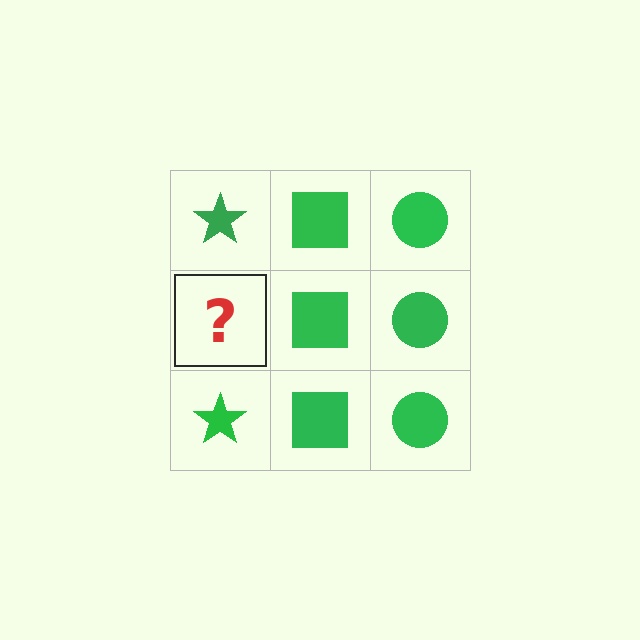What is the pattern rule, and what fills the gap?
The rule is that each column has a consistent shape. The gap should be filled with a green star.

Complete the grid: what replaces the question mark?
The question mark should be replaced with a green star.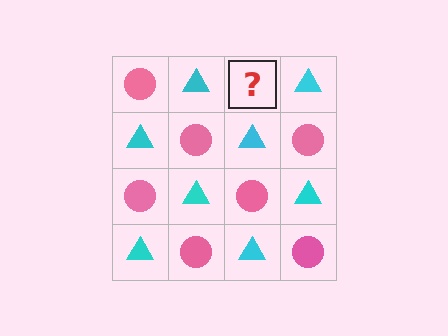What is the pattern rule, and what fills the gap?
The rule is that it alternates pink circle and cyan triangle in a checkerboard pattern. The gap should be filled with a pink circle.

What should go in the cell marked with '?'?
The missing cell should contain a pink circle.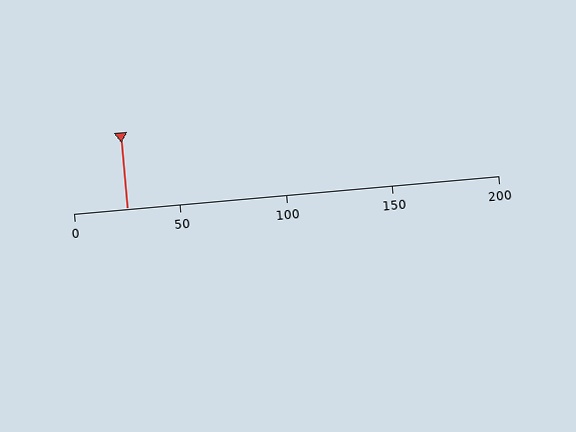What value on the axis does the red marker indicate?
The marker indicates approximately 25.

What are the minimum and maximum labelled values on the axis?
The axis runs from 0 to 200.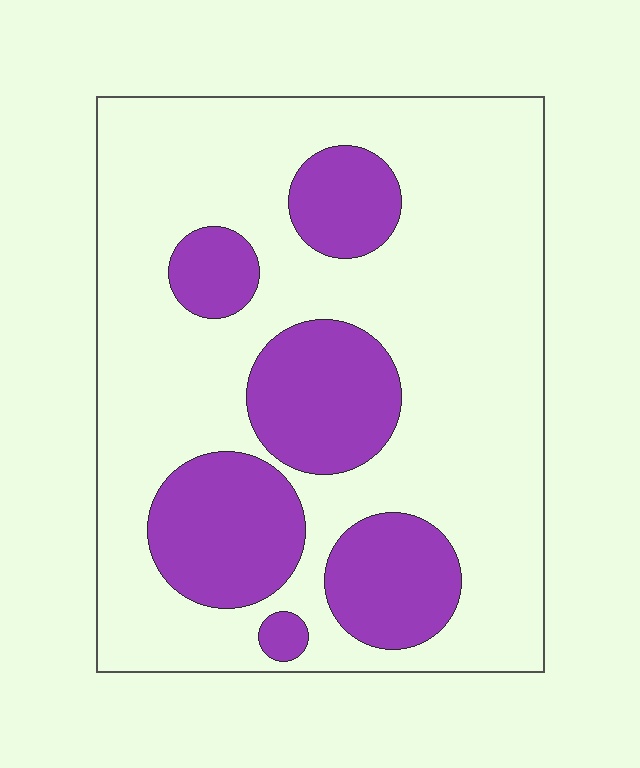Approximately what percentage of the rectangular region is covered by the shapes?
Approximately 30%.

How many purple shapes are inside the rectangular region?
6.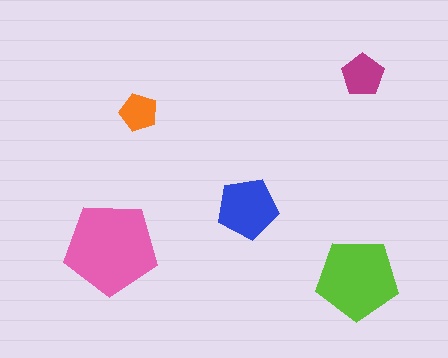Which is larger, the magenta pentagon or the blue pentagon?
The blue one.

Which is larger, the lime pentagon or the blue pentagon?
The lime one.